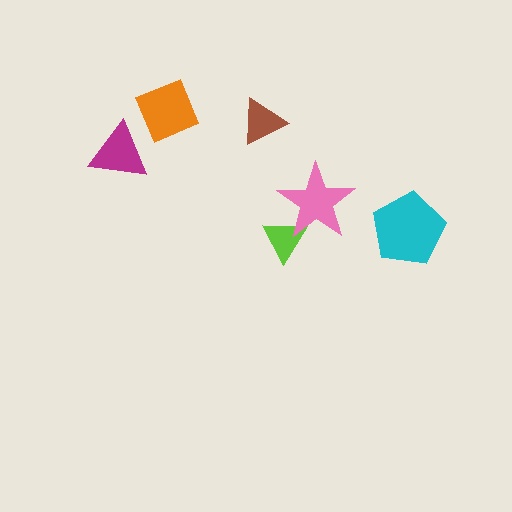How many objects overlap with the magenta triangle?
0 objects overlap with the magenta triangle.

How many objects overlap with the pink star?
1 object overlaps with the pink star.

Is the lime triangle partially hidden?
Yes, it is partially covered by another shape.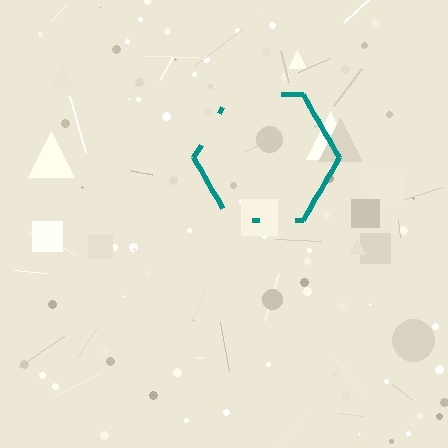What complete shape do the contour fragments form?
The contour fragments form a hexagon.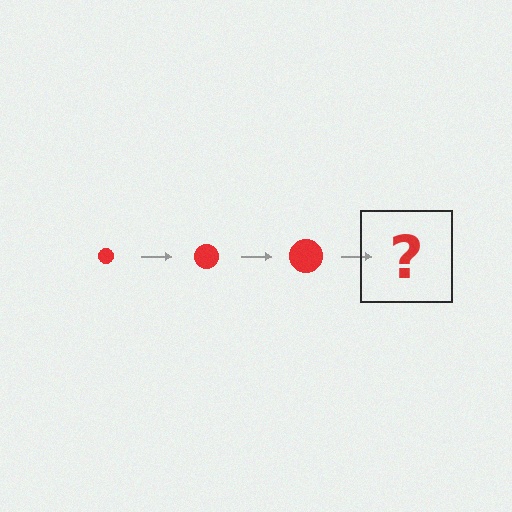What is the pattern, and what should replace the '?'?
The pattern is that the circle gets progressively larger each step. The '?' should be a red circle, larger than the previous one.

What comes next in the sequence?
The next element should be a red circle, larger than the previous one.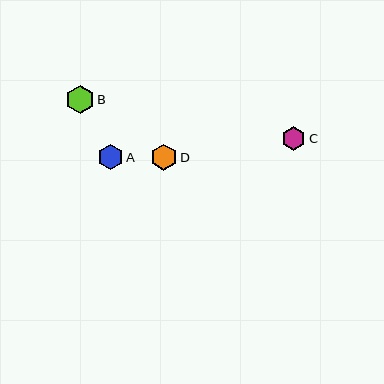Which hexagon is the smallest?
Hexagon C is the smallest with a size of approximately 24 pixels.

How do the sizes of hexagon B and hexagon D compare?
Hexagon B and hexagon D are approximately the same size.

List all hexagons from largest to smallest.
From largest to smallest: B, D, A, C.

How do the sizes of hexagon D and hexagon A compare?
Hexagon D and hexagon A are approximately the same size.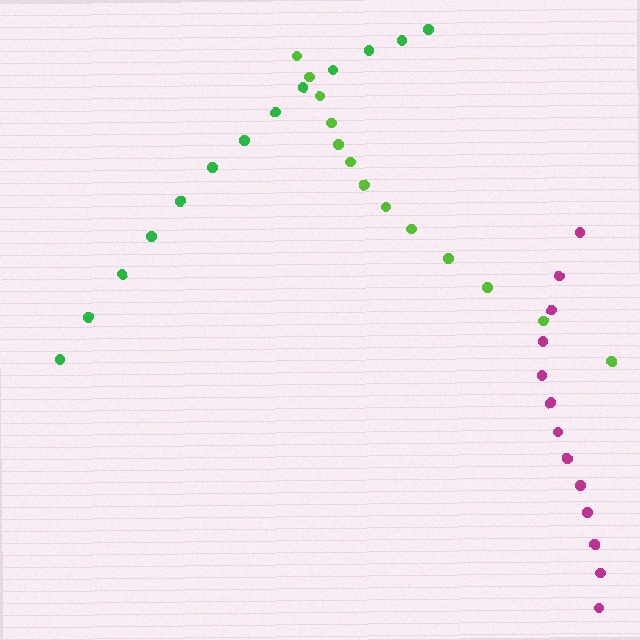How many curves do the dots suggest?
There are 3 distinct paths.